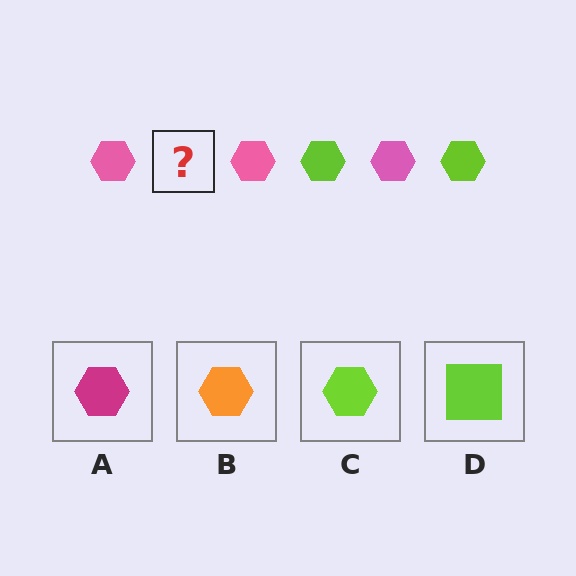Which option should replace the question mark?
Option C.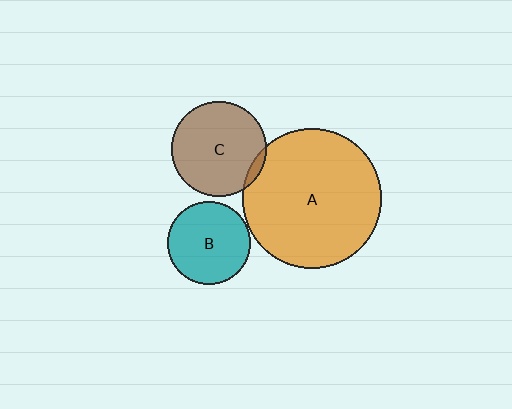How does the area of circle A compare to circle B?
Approximately 2.8 times.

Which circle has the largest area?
Circle A (orange).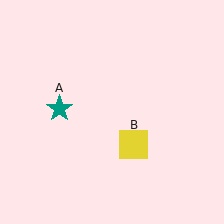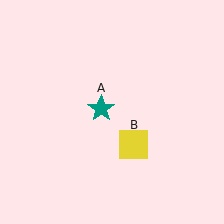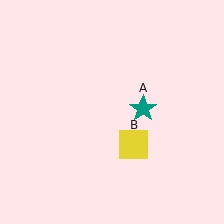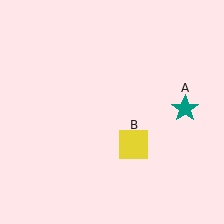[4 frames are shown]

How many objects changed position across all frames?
1 object changed position: teal star (object A).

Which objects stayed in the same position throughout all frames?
Yellow square (object B) remained stationary.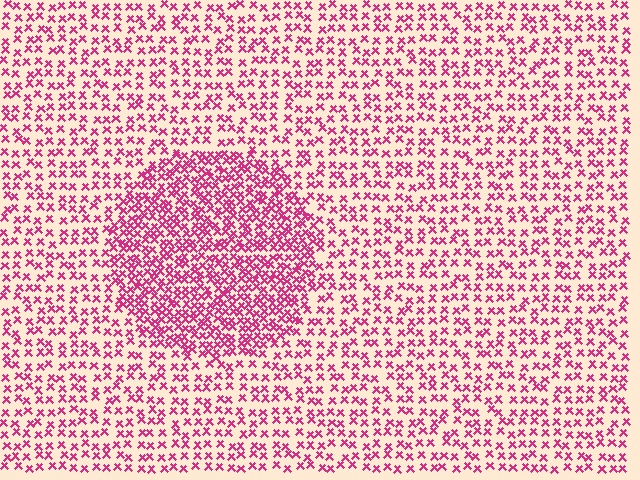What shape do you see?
I see a circle.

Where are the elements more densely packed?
The elements are more densely packed inside the circle boundary.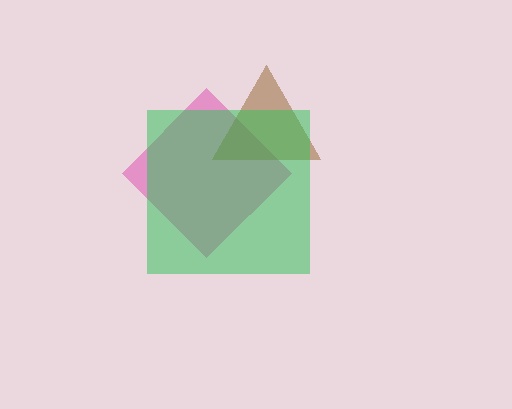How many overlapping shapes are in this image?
There are 3 overlapping shapes in the image.